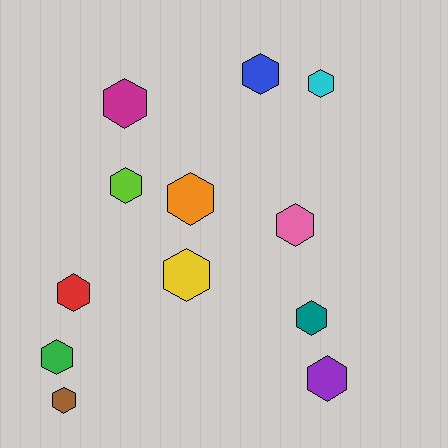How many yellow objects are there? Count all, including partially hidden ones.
There is 1 yellow object.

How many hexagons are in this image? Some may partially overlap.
There are 12 hexagons.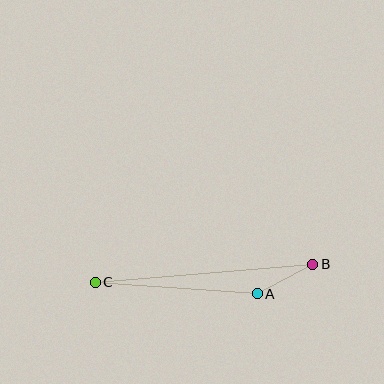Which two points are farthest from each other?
Points B and C are farthest from each other.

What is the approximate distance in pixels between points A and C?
The distance between A and C is approximately 163 pixels.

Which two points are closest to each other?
Points A and B are closest to each other.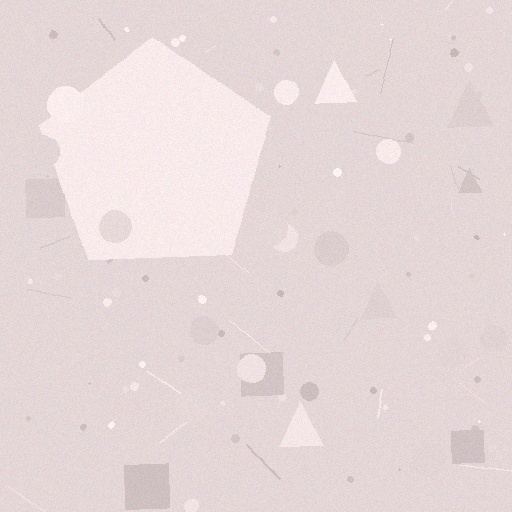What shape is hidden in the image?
A pentagon is hidden in the image.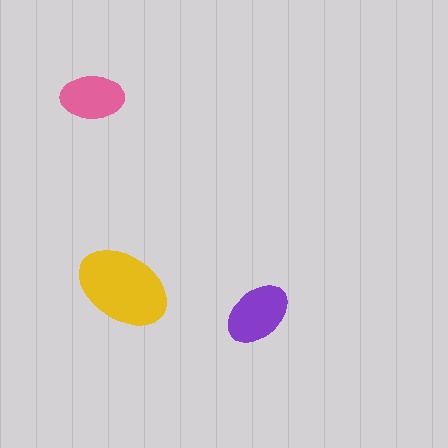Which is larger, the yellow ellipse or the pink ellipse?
The yellow one.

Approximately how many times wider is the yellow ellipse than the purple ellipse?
About 1.5 times wider.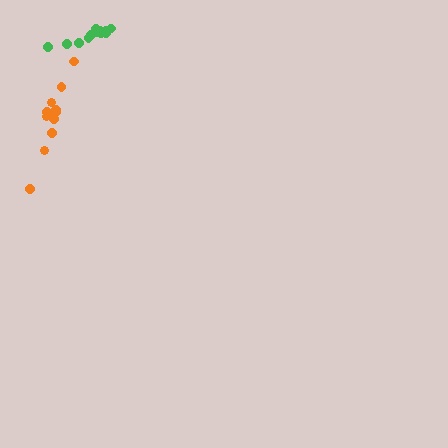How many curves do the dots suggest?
There are 2 distinct paths.